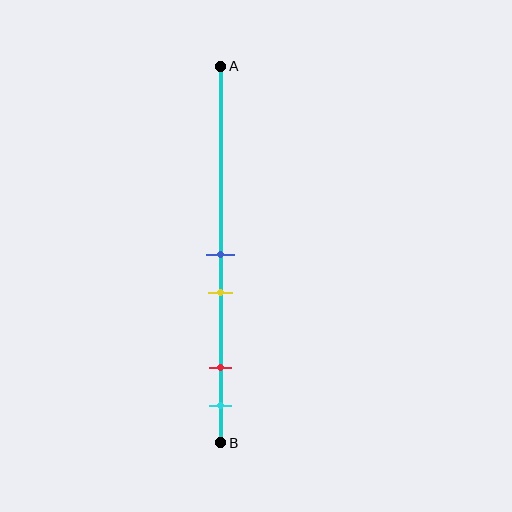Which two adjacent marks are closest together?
The blue and yellow marks are the closest adjacent pair.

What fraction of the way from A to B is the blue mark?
The blue mark is approximately 50% (0.5) of the way from A to B.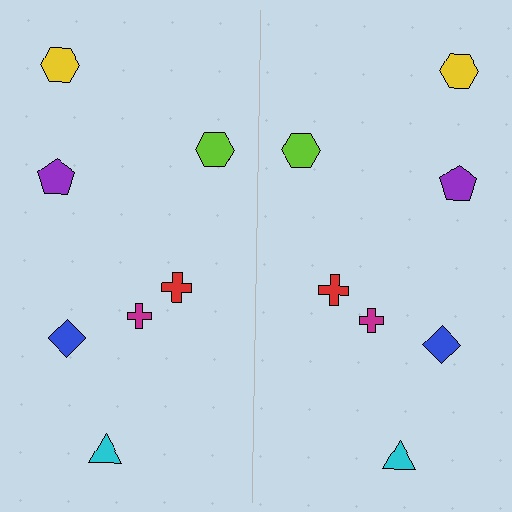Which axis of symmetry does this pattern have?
The pattern has a vertical axis of symmetry running through the center of the image.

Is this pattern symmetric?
Yes, this pattern has bilateral (reflection) symmetry.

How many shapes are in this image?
There are 14 shapes in this image.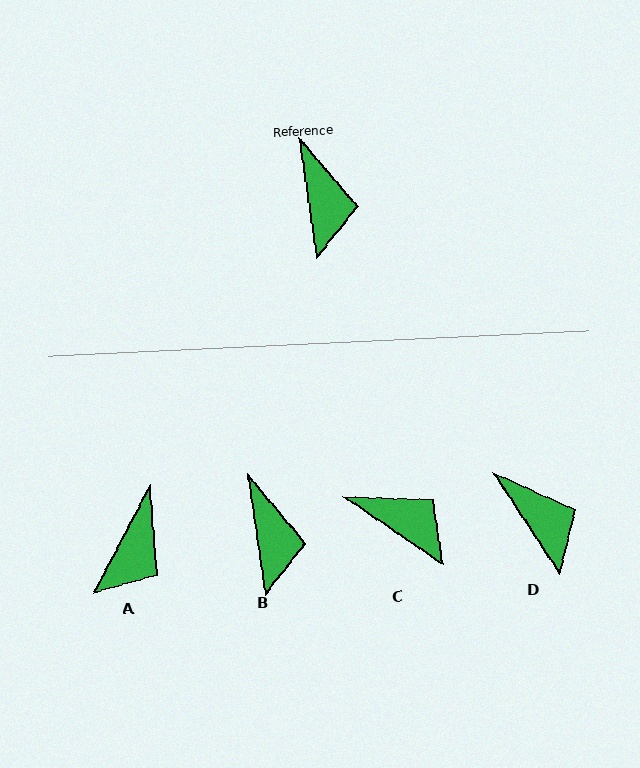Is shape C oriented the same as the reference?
No, it is off by about 47 degrees.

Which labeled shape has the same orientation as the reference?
B.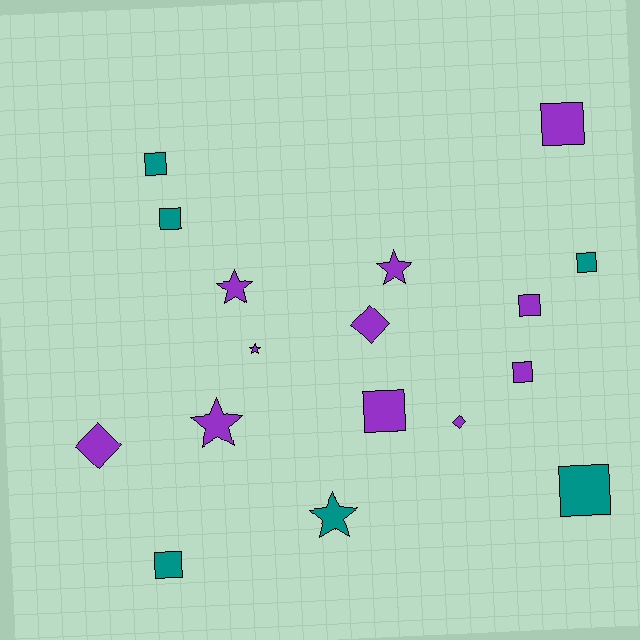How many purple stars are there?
There are 4 purple stars.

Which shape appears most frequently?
Square, with 9 objects.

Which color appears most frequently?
Purple, with 11 objects.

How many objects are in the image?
There are 17 objects.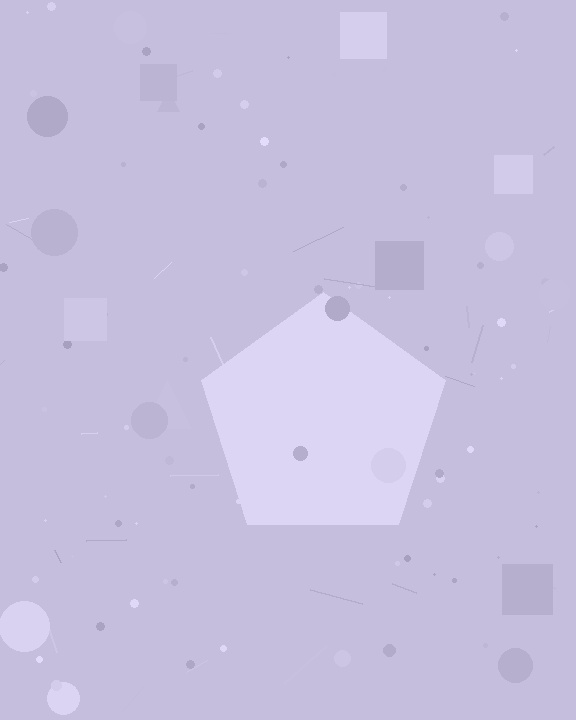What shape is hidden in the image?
A pentagon is hidden in the image.